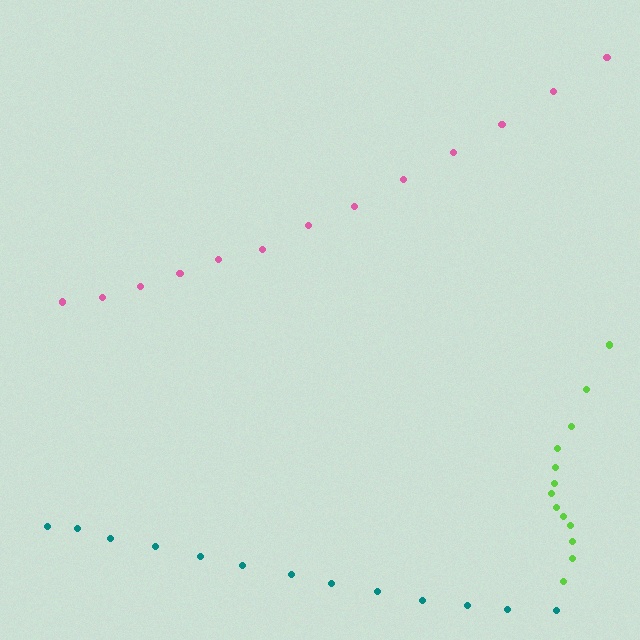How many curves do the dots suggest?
There are 3 distinct paths.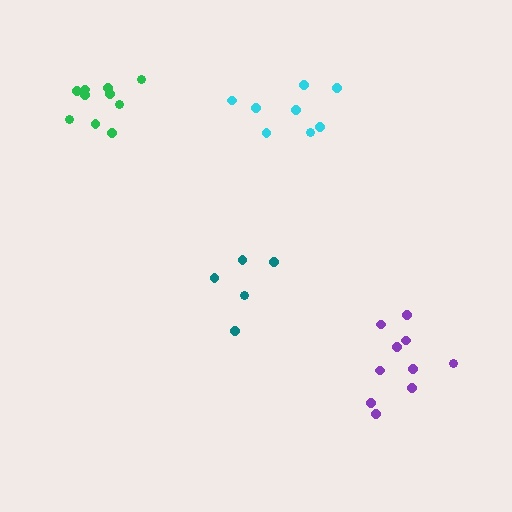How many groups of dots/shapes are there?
There are 4 groups.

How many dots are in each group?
Group 1: 5 dots, Group 2: 10 dots, Group 3: 10 dots, Group 4: 8 dots (33 total).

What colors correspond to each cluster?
The clusters are colored: teal, green, purple, cyan.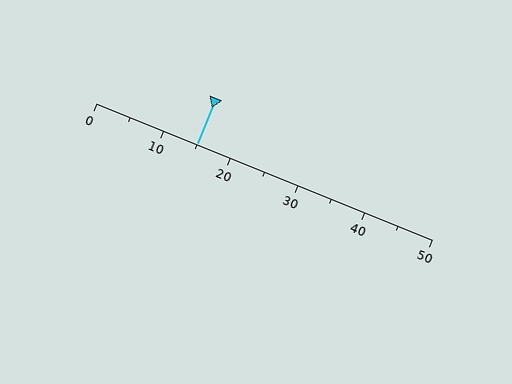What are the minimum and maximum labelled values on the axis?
The axis runs from 0 to 50.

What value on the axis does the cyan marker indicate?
The marker indicates approximately 15.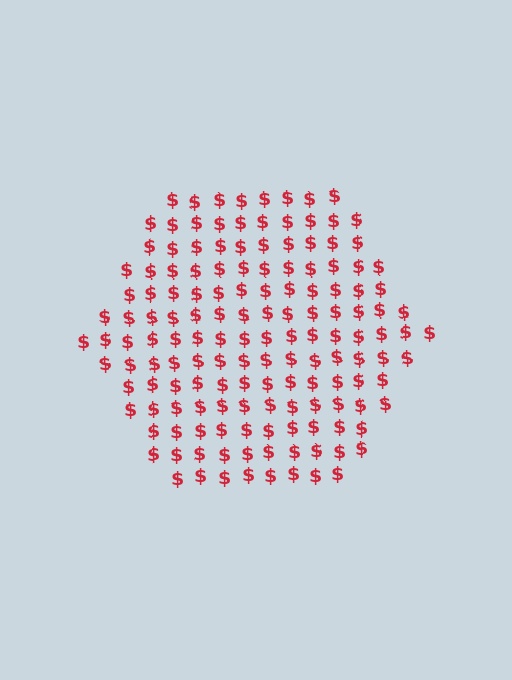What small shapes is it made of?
It is made of small dollar signs.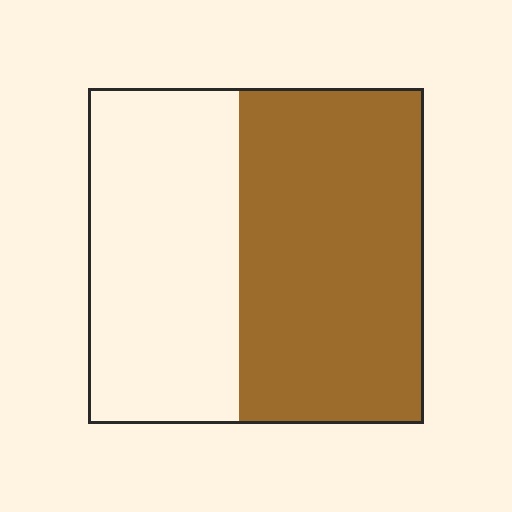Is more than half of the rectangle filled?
Yes.